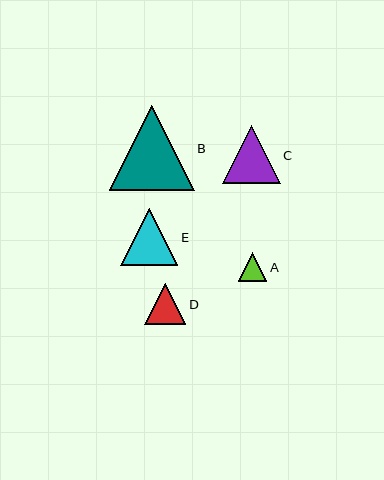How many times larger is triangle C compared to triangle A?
Triangle C is approximately 2.0 times the size of triangle A.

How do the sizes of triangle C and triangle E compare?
Triangle C and triangle E are approximately the same size.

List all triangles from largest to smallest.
From largest to smallest: B, C, E, D, A.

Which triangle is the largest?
Triangle B is the largest with a size of approximately 85 pixels.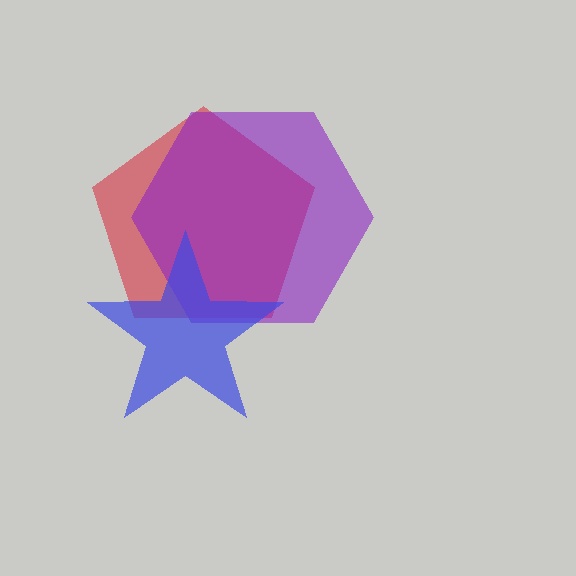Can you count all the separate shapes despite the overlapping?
Yes, there are 3 separate shapes.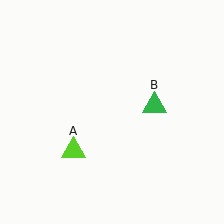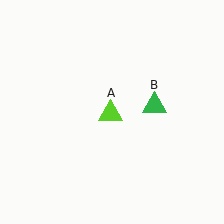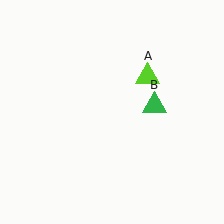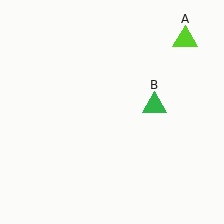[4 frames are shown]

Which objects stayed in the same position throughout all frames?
Green triangle (object B) remained stationary.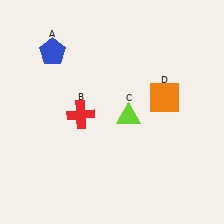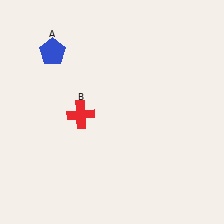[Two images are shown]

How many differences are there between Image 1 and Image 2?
There are 2 differences between the two images.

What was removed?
The lime triangle (C), the orange square (D) were removed in Image 2.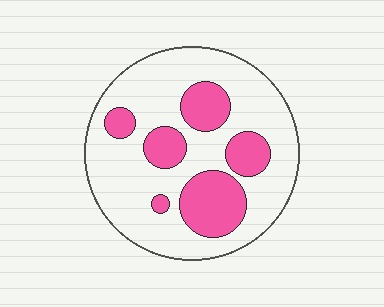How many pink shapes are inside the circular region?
6.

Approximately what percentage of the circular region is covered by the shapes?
Approximately 25%.